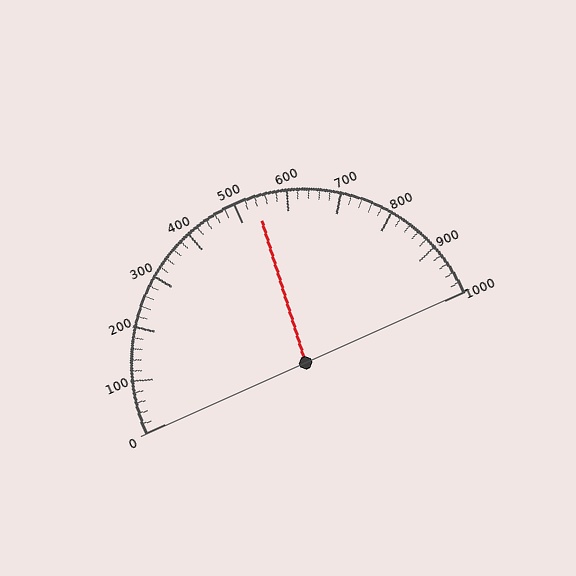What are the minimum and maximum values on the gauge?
The gauge ranges from 0 to 1000.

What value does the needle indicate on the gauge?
The needle indicates approximately 540.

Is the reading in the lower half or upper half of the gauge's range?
The reading is in the upper half of the range (0 to 1000).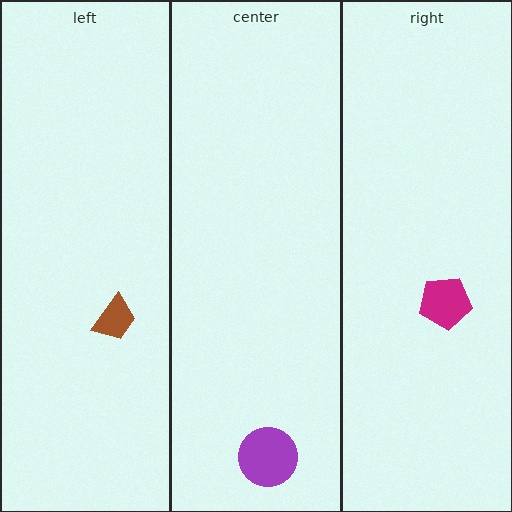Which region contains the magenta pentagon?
The right region.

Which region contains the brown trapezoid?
The left region.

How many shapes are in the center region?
1.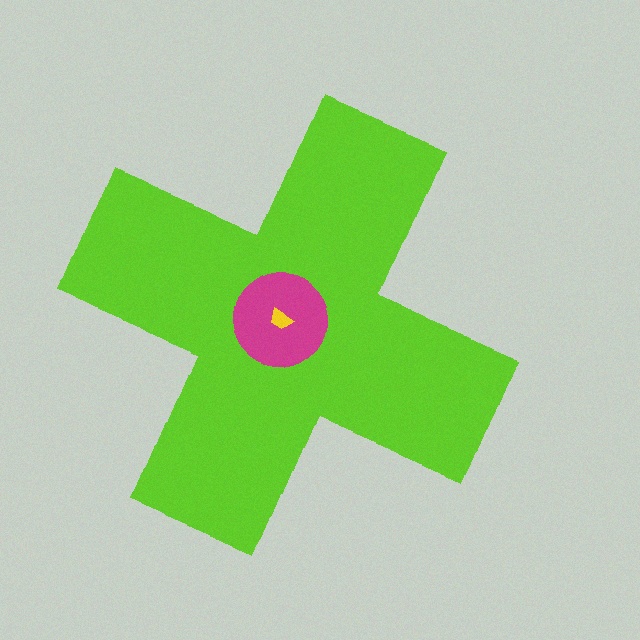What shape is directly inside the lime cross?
The magenta circle.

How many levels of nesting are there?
3.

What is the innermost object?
The yellow trapezoid.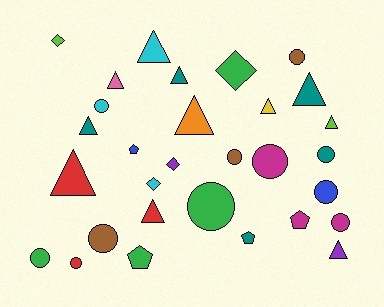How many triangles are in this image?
There are 11 triangles.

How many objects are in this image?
There are 30 objects.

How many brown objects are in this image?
There are 3 brown objects.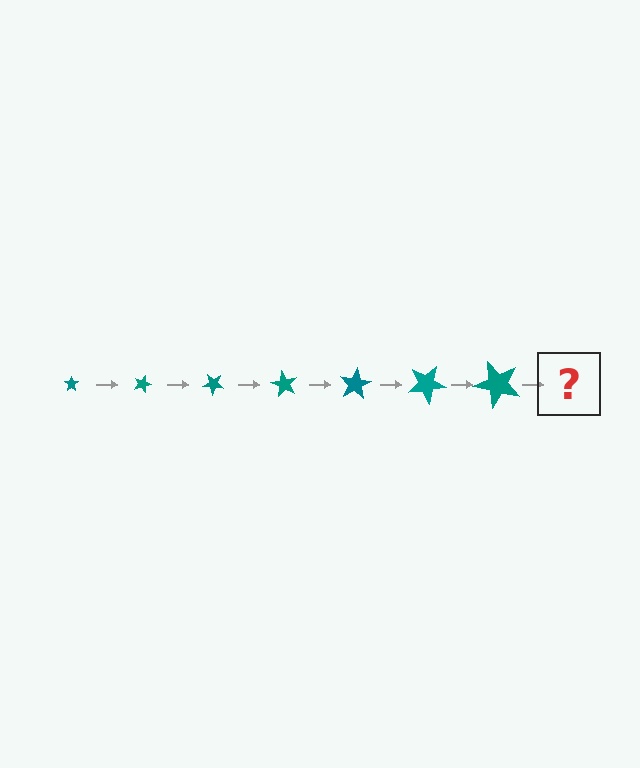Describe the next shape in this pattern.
It should be a star, larger than the previous one and rotated 140 degrees from the start.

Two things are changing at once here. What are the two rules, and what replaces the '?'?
The two rules are that the star grows larger each step and it rotates 20 degrees each step. The '?' should be a star, larger than the previous one and rotated 140 degrees from the start.